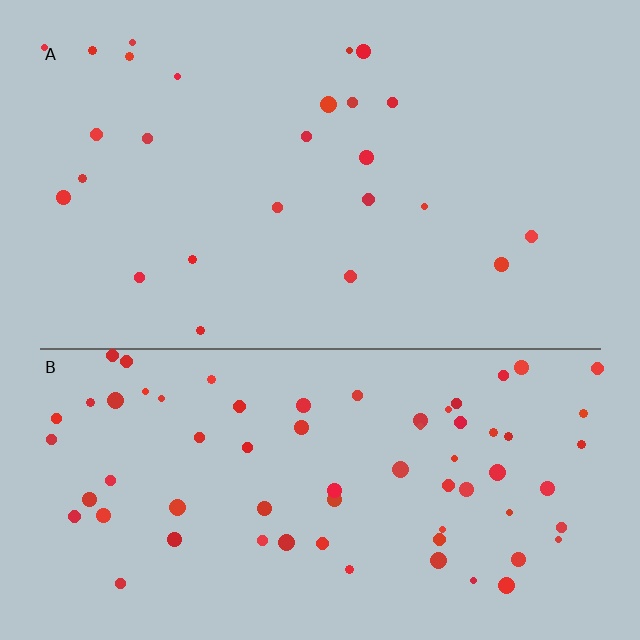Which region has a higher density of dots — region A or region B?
B (the bottom).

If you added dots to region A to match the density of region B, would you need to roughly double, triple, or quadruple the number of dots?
Approximately triple.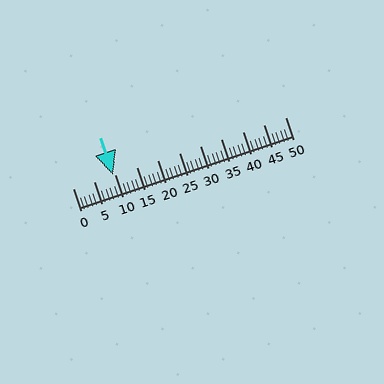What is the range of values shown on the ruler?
The ruler shows values from 0 to 50.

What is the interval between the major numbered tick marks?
The major tick marks are spaced 5 units apart.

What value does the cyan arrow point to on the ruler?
The cyan arrow points to approximately 10.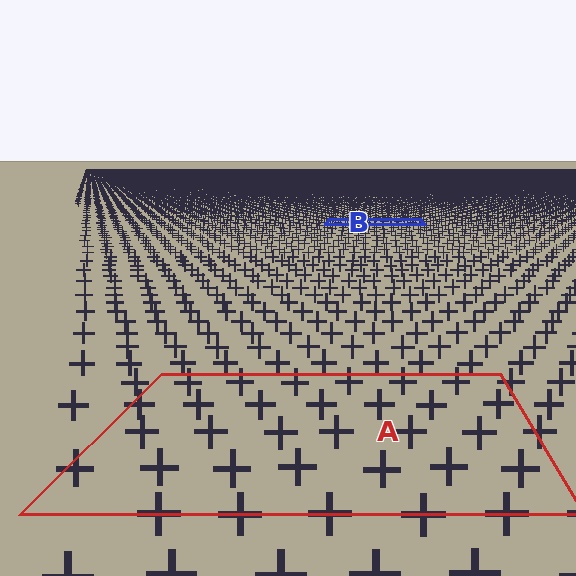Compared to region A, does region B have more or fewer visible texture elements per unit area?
Region B has more texture elements per unit area — they are packed more densely because it is farther away.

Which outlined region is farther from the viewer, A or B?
Region B is farther from the viewer — the texture elements inside it appear smaller and more densely packed.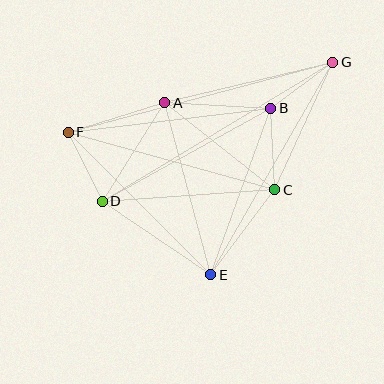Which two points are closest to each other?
Points B and G are closest to each other.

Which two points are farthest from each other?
Points F and G are farthest from each other.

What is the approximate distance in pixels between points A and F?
The distance between A and F is approximately 101 pixels.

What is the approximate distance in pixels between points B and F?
The distance between B and F is approximately 204 pixels.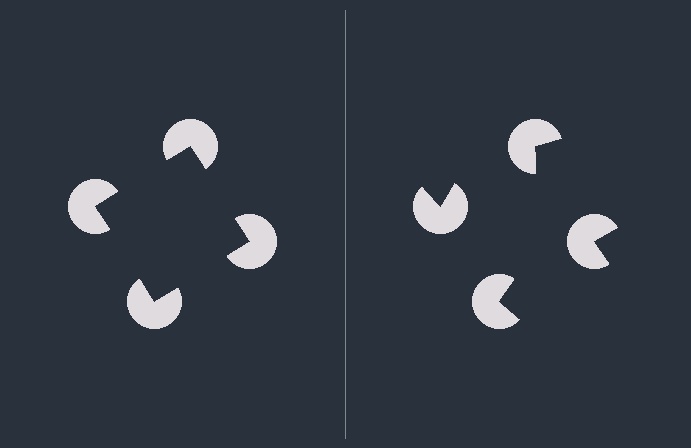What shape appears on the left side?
An illusory square.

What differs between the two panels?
The pac-man discs are positioned identically on both sides; only the wedge orientations differ. On the left they align to a square; on the right they are misaligned.